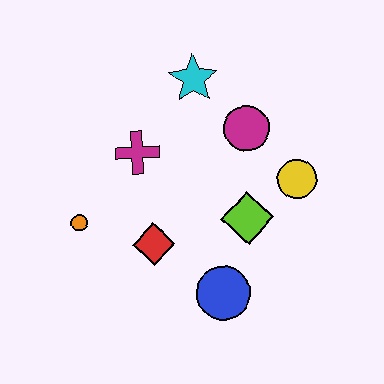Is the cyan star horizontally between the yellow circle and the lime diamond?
No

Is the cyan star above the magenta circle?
Yes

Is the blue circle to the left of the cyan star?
No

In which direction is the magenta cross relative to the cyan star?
The magenta cross is below the cyan star.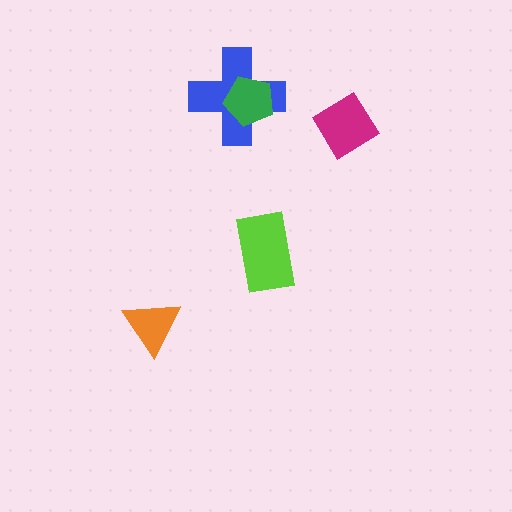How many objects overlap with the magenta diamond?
0 objects overlap with the magenta diamond.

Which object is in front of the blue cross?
The green pentagon is in front of the blue cross.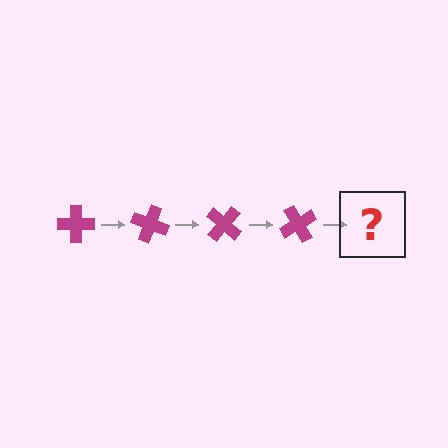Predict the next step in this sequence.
The next step is a magenta cross rotated 80 degrees.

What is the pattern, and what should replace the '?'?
The pattern is that the cross rotates 20 degrees each step. The '?' should be a magenta cross rotated 80 degrees.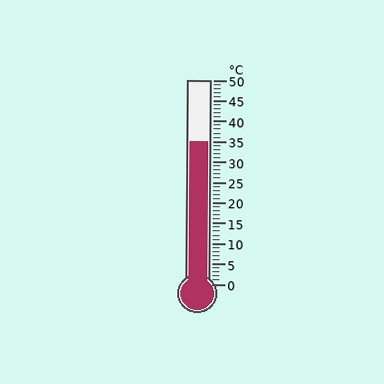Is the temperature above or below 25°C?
The temperature is above 25°C.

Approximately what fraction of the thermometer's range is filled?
The thermometer is filled to approximately 70% of its range.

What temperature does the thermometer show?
The thermometer shows approximately 35°C.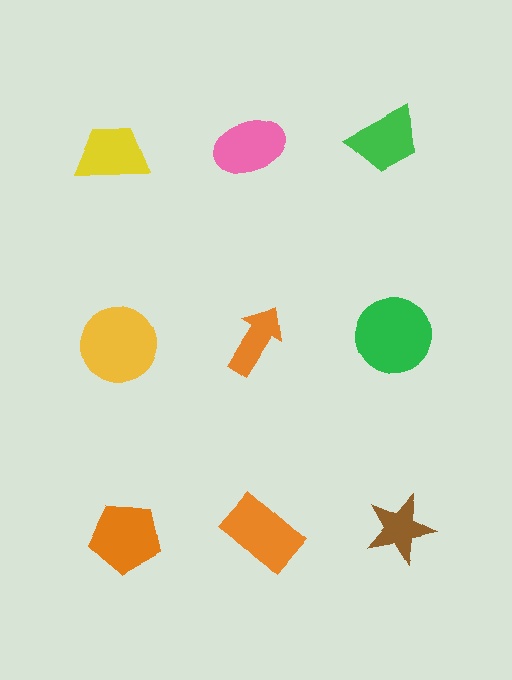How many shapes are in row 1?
3 shapes.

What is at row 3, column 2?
An orange rectangle.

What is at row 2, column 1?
A yellow circle.